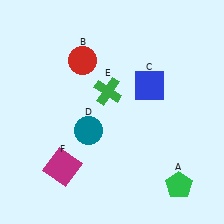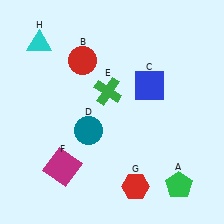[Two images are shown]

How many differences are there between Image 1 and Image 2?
There are 2 differences between the two images.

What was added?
A red hexagon (G), a cyan triangle (H) were added in Image 2.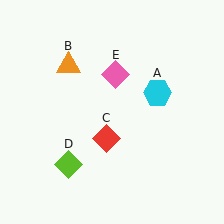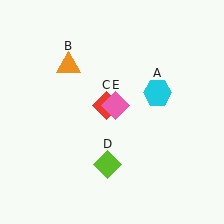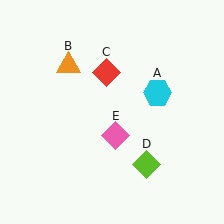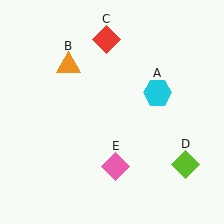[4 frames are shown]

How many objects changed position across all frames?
3 objects changed position: red diamond (object C), lime diamond (object D), pink diamond (object E).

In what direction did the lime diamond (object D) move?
The lime diamond (object D) moved right.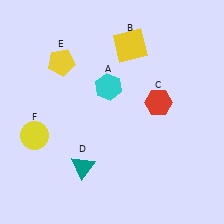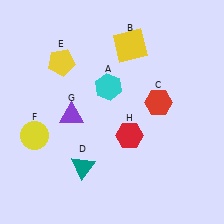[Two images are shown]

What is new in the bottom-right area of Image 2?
A red hexagon (H) was added in the bottom-right area of Image 2.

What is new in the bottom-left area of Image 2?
A purple triangle (G) was added in the bottom-left area of Image 2.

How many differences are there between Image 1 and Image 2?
There are 2 differences between the two images.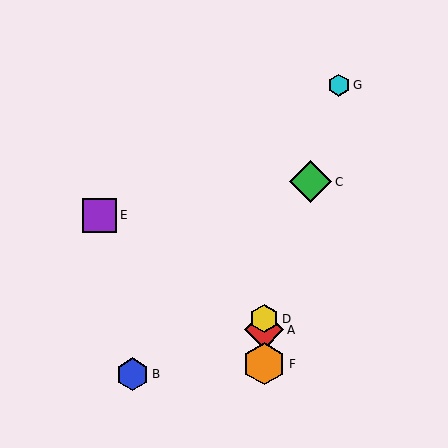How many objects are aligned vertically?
3 objects (A, D, F) are aligned vertically.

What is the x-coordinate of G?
Object G is at x≈339.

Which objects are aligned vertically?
Objects A, D, F are aligned vertically.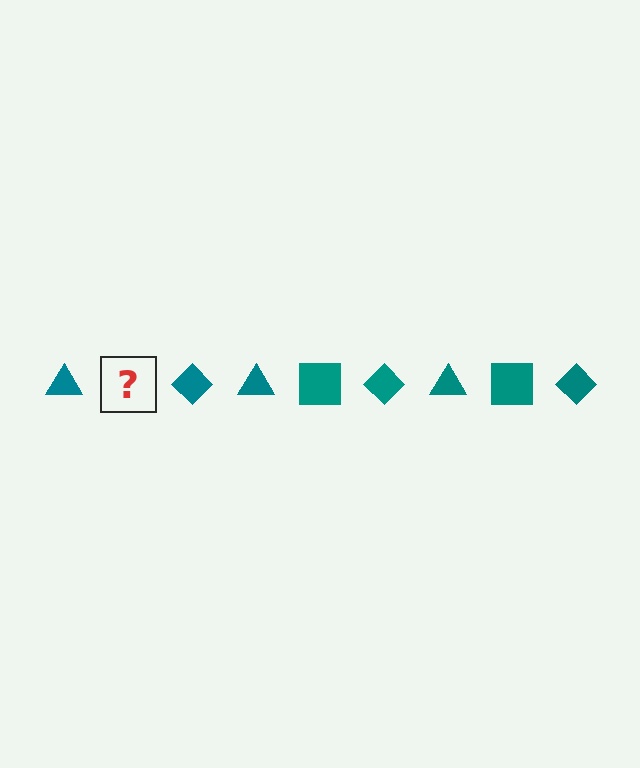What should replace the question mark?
The question mark should be replaced with a teal square.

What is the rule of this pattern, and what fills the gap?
The rule is that the pattern cycles through triangle, square, diamond shapes in teal. The gap should be filled with a teal square.